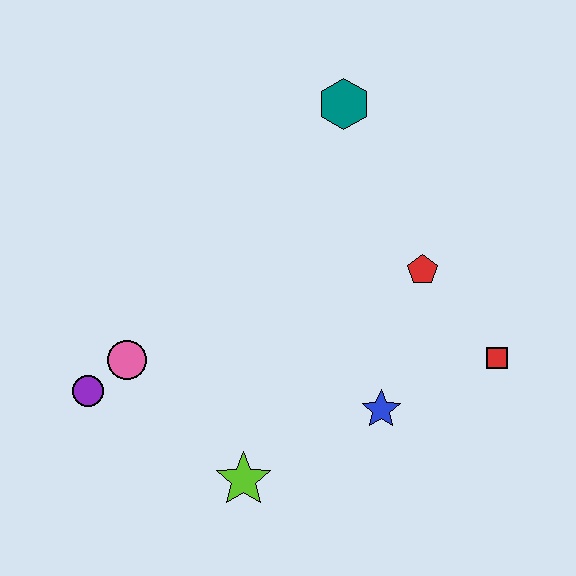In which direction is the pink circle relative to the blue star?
The pink circle is to the left of the blue star.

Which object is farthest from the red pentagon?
The purple circle is farthest from the red pentagon.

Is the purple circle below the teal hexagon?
Yes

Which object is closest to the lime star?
The blue star is closest to the lime star.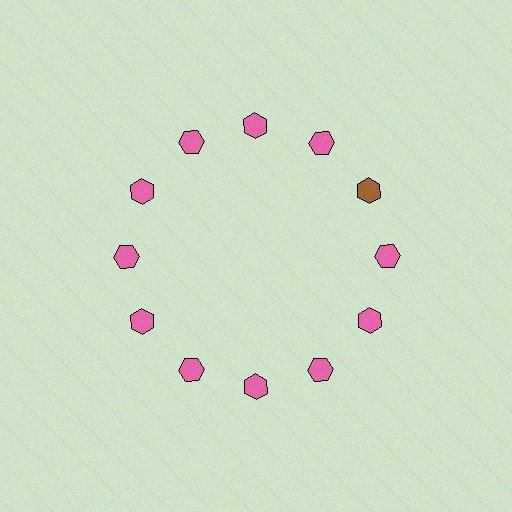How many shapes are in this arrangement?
There are 12 shapes arranged in a ring pattern.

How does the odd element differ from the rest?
It has a different color: brown instead of pink.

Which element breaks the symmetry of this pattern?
The brown hexagon at roughly the 2 o'clock position breaks the symmetry. All other shapes are pink hexagons.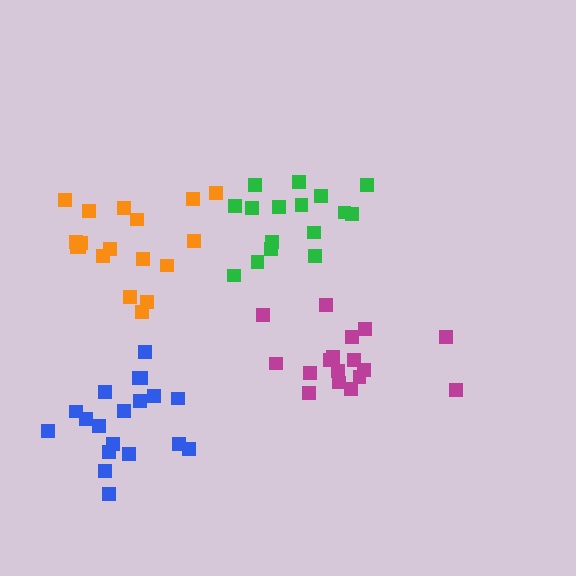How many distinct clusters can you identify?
There are 4 distinct clusters.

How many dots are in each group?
Group 1: 19 dots, Group 2: 17 dots, Group 3: 18 dots, Group 4: 16 dots (70 total).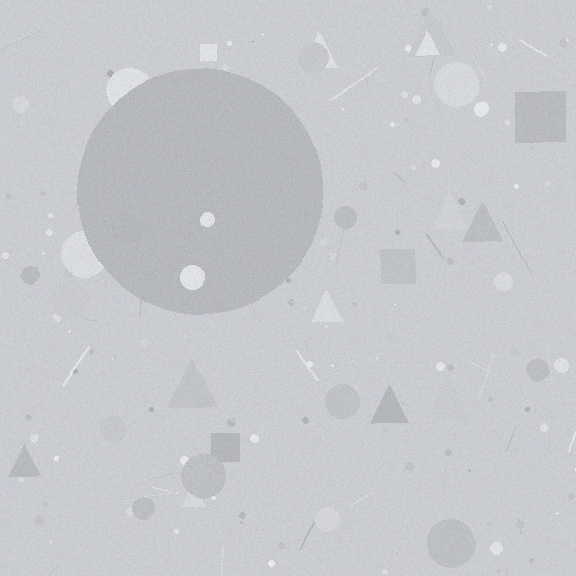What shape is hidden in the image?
A circle is hidden in the image.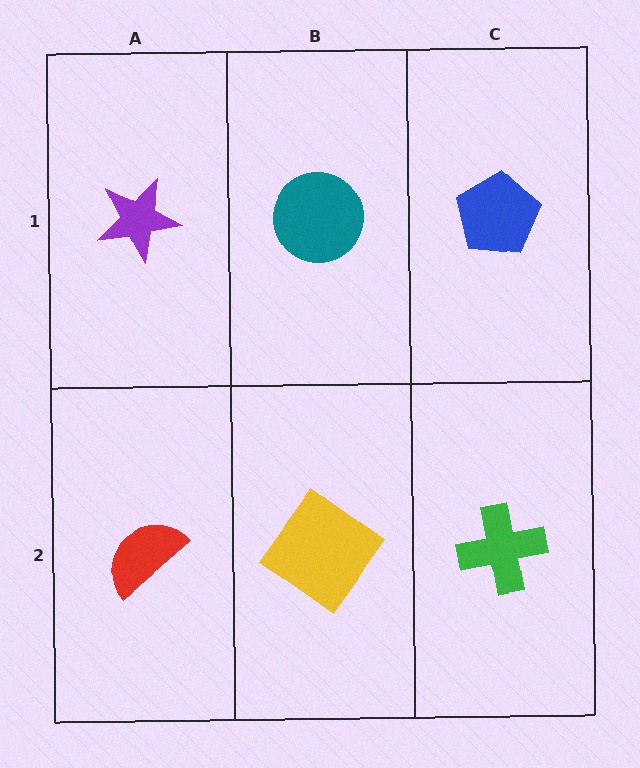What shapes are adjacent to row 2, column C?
A blue pentagon (row 1, column C), a yellow diamond (row 2, column B).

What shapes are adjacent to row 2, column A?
A purple star (row 1, column A), a yellow diamond (row 2, column B).